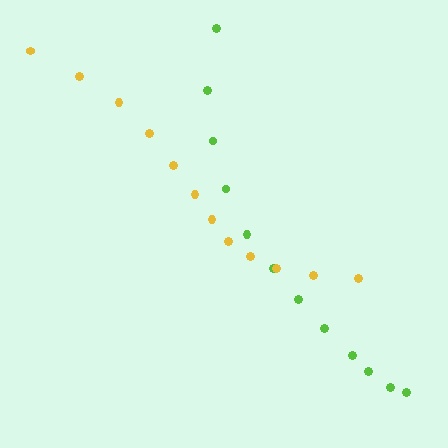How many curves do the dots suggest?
There are 2 distinct paths.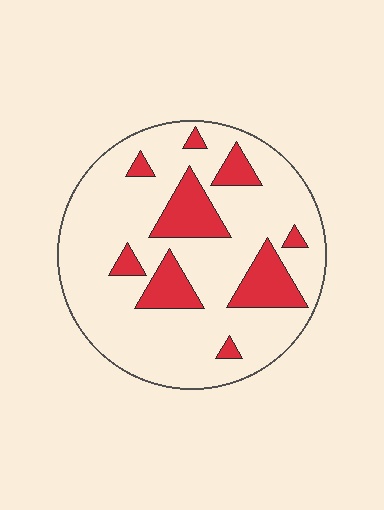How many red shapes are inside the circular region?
9.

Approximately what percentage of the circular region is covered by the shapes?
Approximately 20%.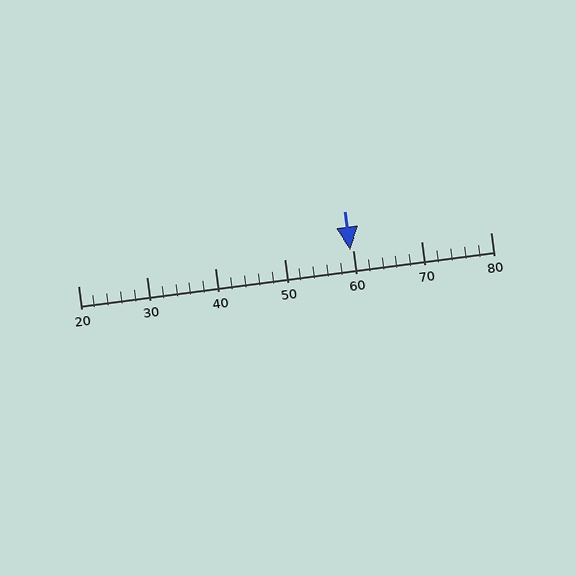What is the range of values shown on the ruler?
The ruler shows values from 20 to 80.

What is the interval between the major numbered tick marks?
The major tick marks are spaced 10 units apart.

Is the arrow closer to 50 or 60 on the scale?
The arrow is closer to 60.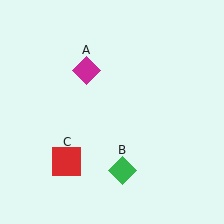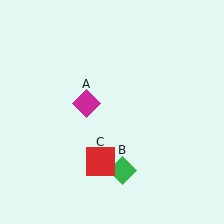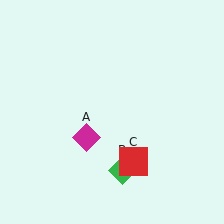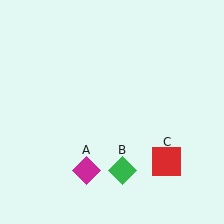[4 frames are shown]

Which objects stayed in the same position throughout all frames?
Green diamond (object B) remained stationary.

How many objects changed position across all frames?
2 objects changed position: magenta diamond (object A), red square (object C).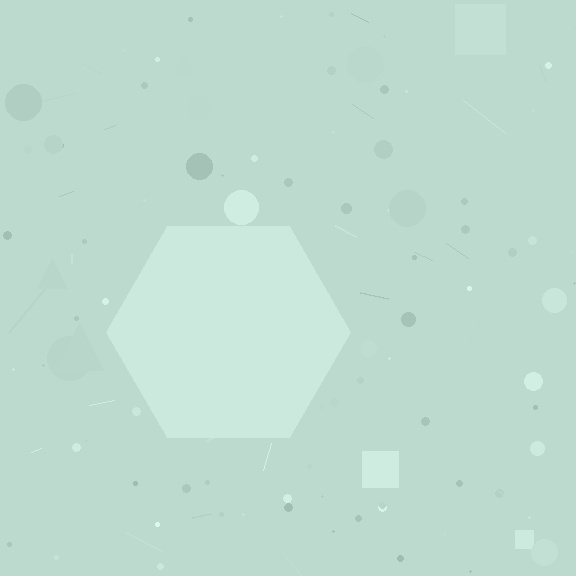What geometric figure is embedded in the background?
A hexagon is embedded in the background.